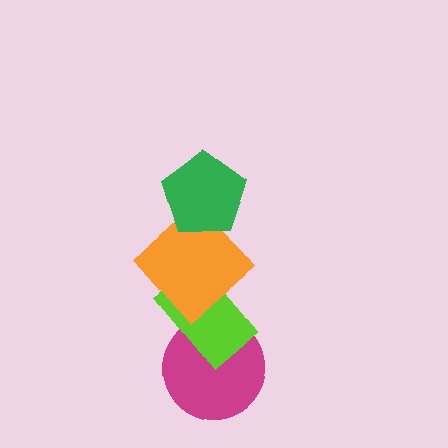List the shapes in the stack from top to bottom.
From top to bottom: the green pentagon, the orange diamond, the lime rectangle, the magenta circle.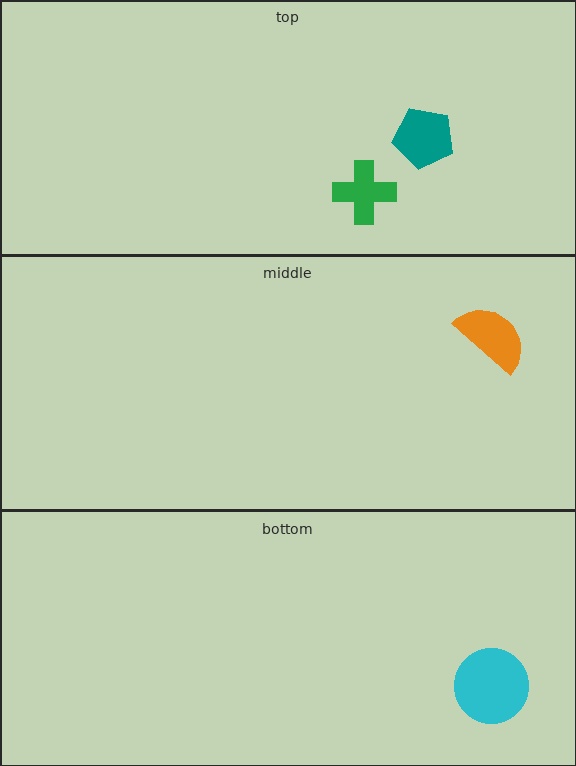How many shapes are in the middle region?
1.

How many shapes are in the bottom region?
1.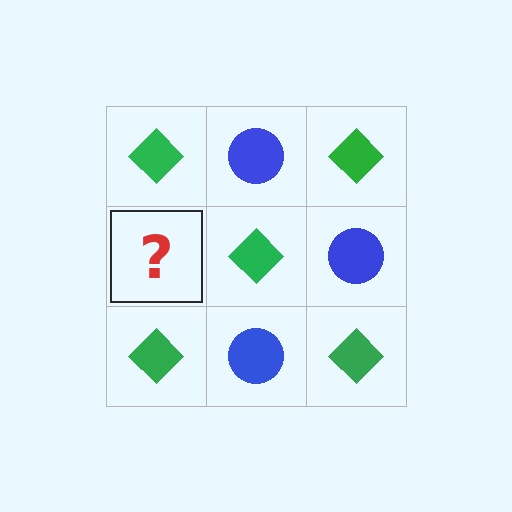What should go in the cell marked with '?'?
The missing cell should contain a blue circle.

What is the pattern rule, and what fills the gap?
The rule is that it alternates green diamond and blue circle in a checkerboard pattern. The gap should be filled with a blue circle.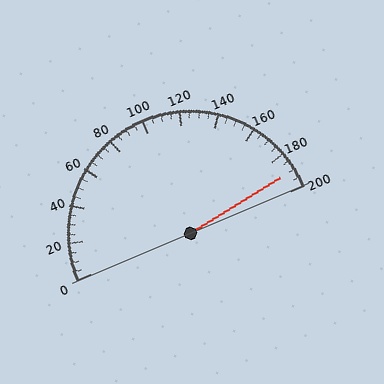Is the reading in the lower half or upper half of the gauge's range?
The reading is in the upper half of the range (0 to 200).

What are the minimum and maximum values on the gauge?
The gauge ranges from 0 to 200.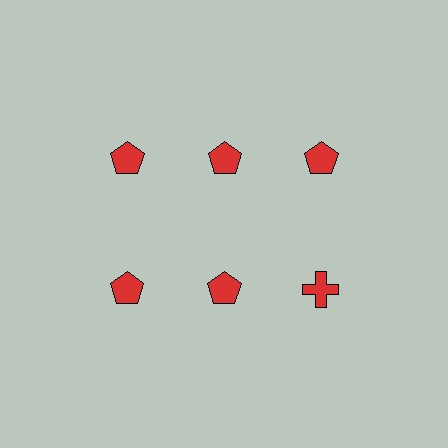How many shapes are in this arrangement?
There are 6 shapes arranged in a grid pattern.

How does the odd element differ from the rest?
It has a different shape: cross instead of pentagon.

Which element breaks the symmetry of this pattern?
The red cross in the second row, center column breaks the symmetry. All other shapes are red pentagons.